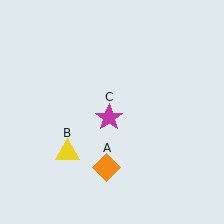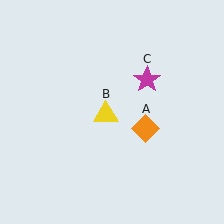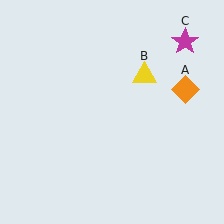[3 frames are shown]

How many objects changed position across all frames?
3 objects changed position: orange diamond (object A), yellow triangle (object B), magenta star (object C).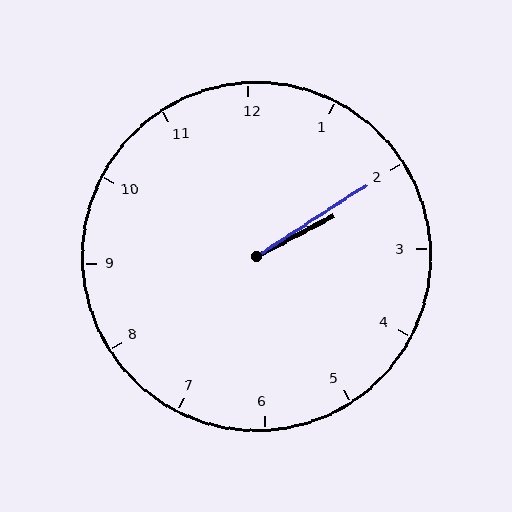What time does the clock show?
2:10.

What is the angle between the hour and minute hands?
Approximately 5 degrees.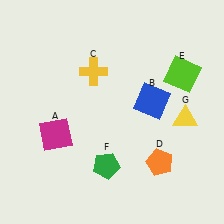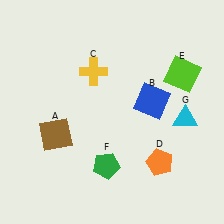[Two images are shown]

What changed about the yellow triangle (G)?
In Image 1, G is yellow. In Image 2, it changed to cyan.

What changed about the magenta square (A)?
In Image 1, A is magenta. In Image 2, it changed to brown.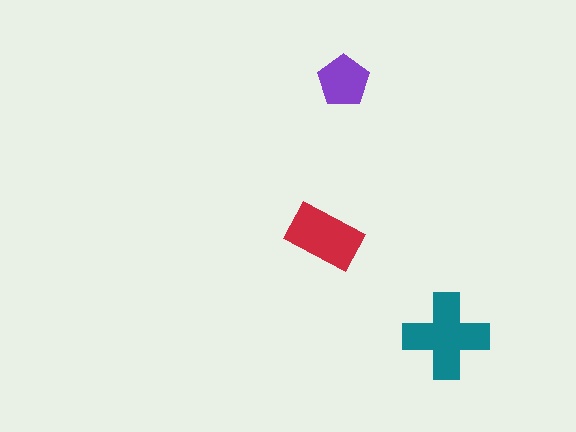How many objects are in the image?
There are 3 objects in the image.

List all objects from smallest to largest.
The purple pentagon, the red rectangle, the teal cross.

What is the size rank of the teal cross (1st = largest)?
1st.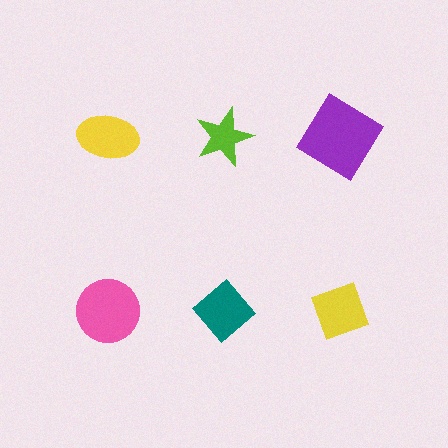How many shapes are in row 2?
3 shapes.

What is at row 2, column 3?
A yellow diamond.